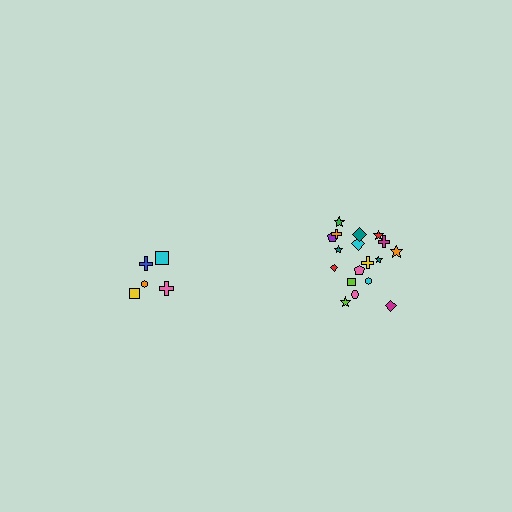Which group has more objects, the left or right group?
The right group.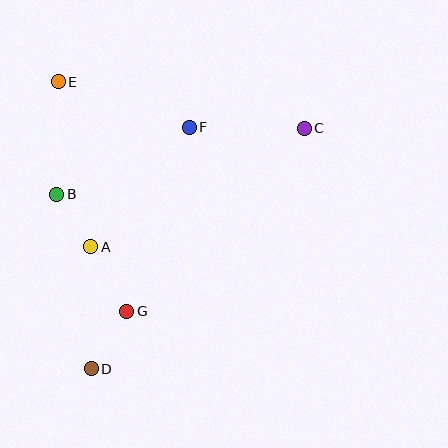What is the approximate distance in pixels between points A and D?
The distance between A and D is approximately 122 pixels.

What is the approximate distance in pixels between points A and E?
The distance between A and E is approximately 168 pixels.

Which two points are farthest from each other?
Points C and D are farthest from each other.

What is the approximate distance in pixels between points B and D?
The distance between B and D is approximately 178 pixels.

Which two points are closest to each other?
Points A and B are closest to each other.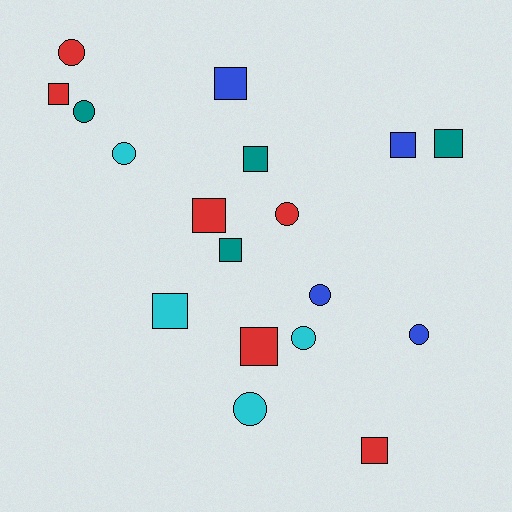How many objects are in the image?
There are 18 objects.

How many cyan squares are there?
There is 1 cyan square.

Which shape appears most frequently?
Square, with 10 objects.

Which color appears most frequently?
Red, with 6 objects.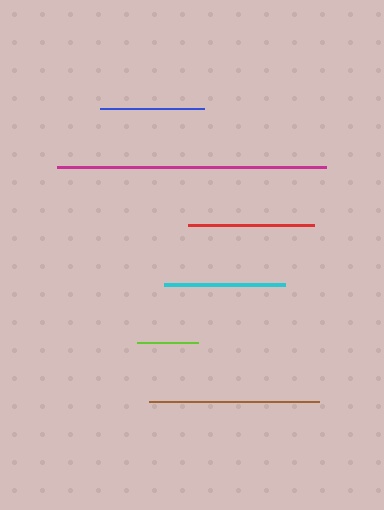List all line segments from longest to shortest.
From longest to shortest: magenta, brown, red, cyan, blue, lime.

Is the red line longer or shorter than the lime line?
The red line is longer than the lime line.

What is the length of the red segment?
The red segment is approximately 125 pixels long.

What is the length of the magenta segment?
The magenta segment is approximately 269 pixels long.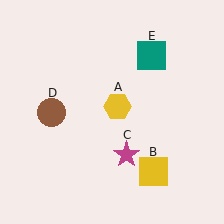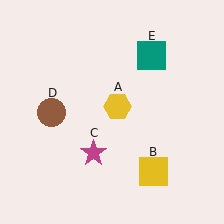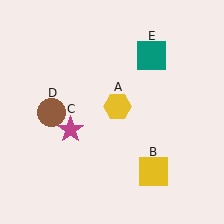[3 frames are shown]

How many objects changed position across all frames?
1 object changed position: magenta star (object C).